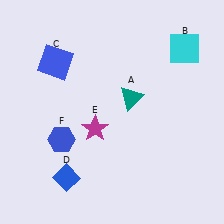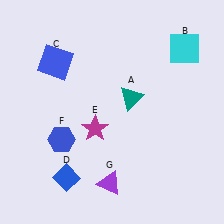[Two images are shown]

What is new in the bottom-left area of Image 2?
A purple triangle (G) was added in the bottom-left area of Image 2.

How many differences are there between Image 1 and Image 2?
There is 1 difference between the two images.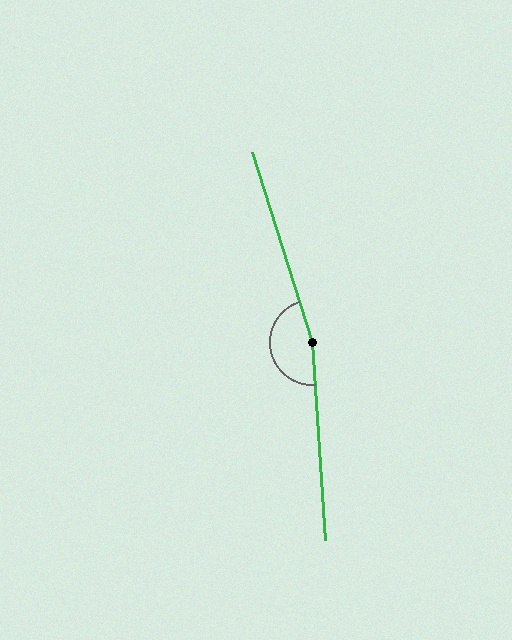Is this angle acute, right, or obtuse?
It is obtuse.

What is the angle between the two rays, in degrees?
Approximately 166 degrees.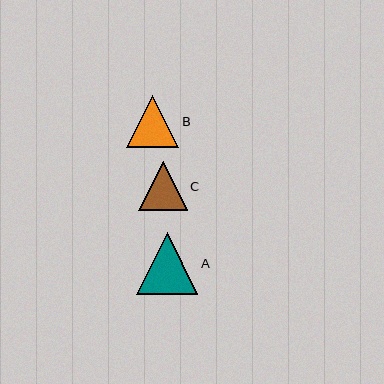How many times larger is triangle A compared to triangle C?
Triangle A is approximately 1.3 times the size of triangle C.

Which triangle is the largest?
Triangle A is the largest with a size of approximately 62 pixels.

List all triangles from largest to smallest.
From largest to smallest: A, B, C.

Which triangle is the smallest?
Triangle C is the smallest with a size of approximately 48 pixels.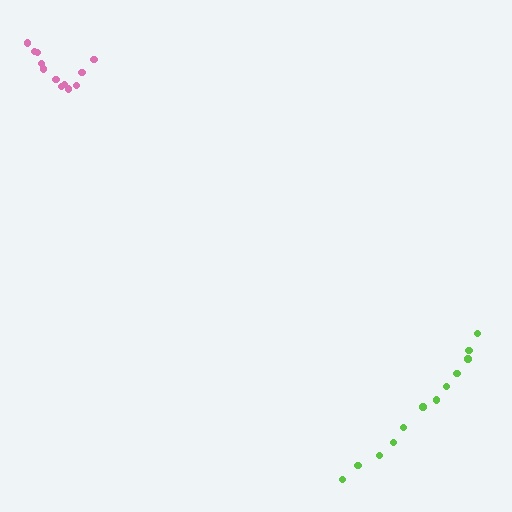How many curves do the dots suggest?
There are 2 distinct paths.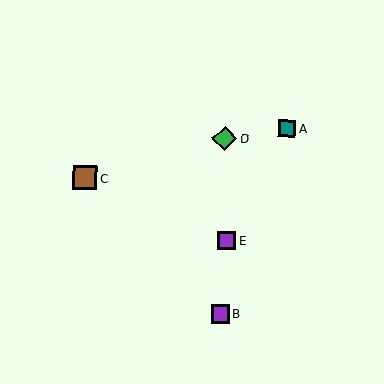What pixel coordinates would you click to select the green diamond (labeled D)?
Click at (225, 138) to select the green diamond D.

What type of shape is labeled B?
Shape B is a purple square.